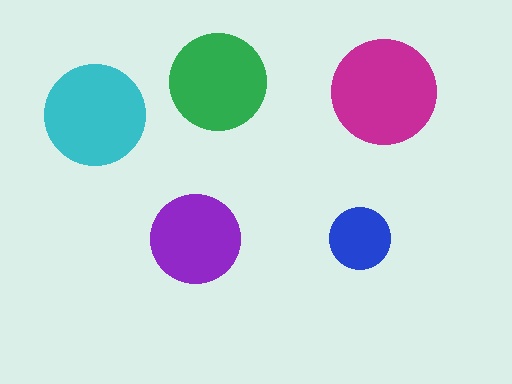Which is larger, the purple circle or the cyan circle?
The cyan one.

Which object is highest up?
The green circle is topmost.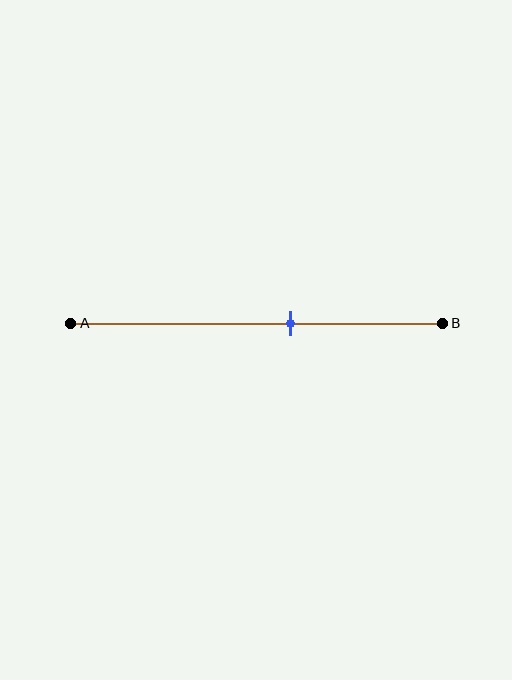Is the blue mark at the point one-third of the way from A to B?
No, the mark is at about 60% from A, not at the 33% one-third point.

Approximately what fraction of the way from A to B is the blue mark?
The blue mark is approximately 60% of the way from A to B.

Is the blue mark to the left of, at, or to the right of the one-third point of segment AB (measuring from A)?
The blue mark is to the right of the one-third point of segment AB.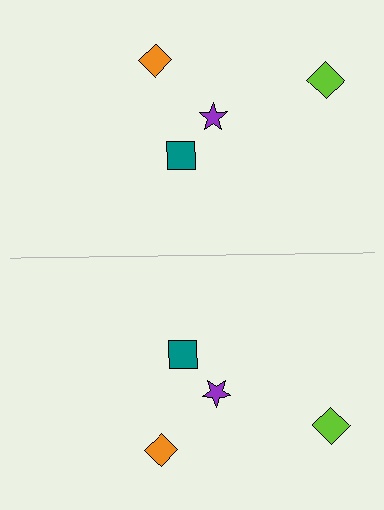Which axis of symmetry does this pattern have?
The pattern has a horizontal axis of symmetry running through the center of the image.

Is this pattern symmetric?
Yes, this pattern has bilateral (reflection) symmetry.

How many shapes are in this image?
There are 8 shapes in this image.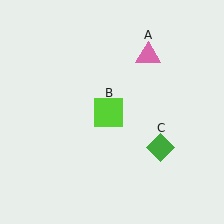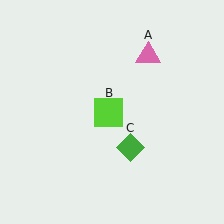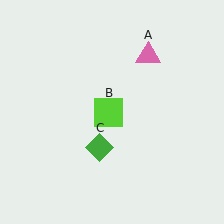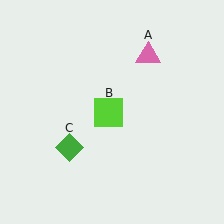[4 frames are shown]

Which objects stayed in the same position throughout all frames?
Pink triangle (object A) and lime square (object B) remained stationary.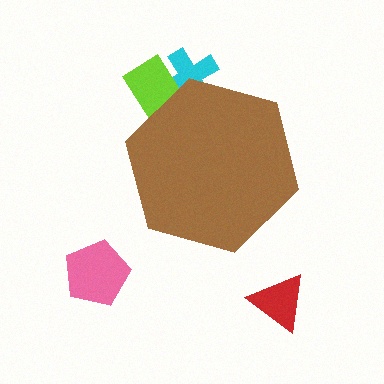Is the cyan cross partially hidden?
Yes, the cyan cross is partially hidden behind the brown hexagon.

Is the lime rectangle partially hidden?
Yes, the lime rectangle is partially hidden behind the brown hexagon.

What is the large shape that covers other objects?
A brown hexagon.